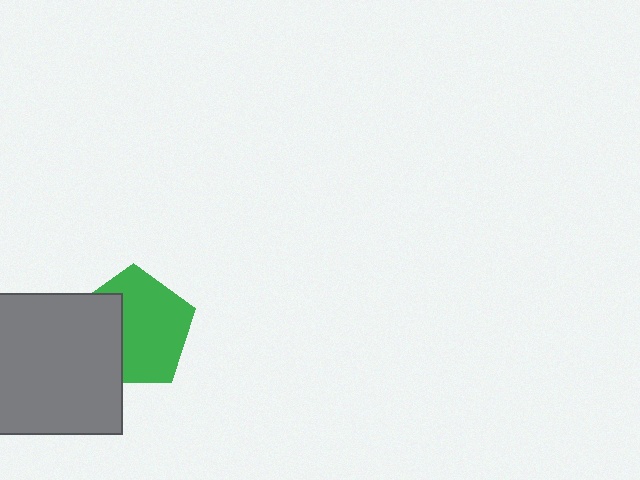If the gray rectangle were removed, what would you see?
You would see the complete green pentagon.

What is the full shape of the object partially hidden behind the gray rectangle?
The partially hidden object is a green pentagon.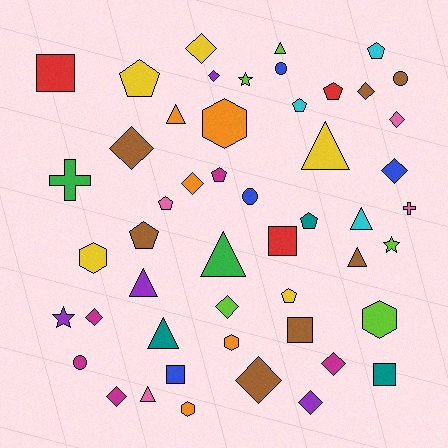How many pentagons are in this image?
There are 9 pentagons.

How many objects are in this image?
There are 50 objects.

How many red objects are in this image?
There are 3 red objects.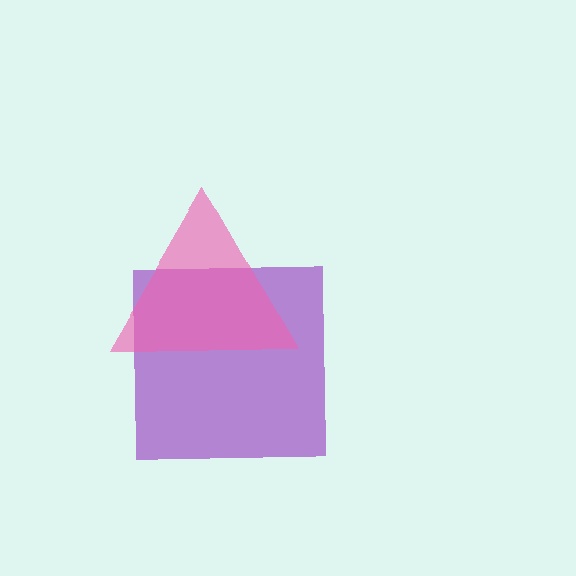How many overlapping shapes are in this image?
There are 2 overlapping shapes in the image.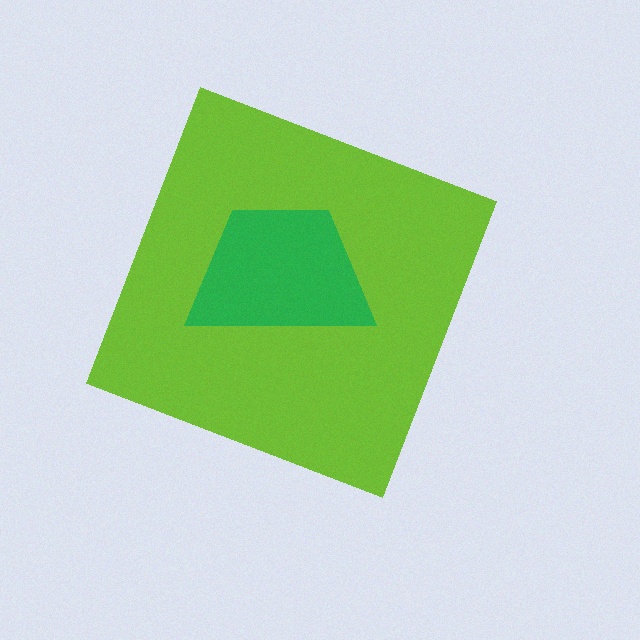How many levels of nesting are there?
2.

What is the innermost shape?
The green trapezoid.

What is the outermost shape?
The lime diamond.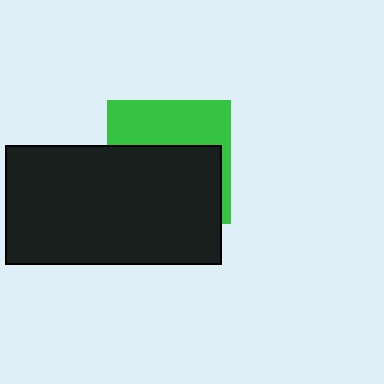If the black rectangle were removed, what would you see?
You would see the complete green square.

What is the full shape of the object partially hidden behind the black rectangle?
The partially hidden object is a green square.